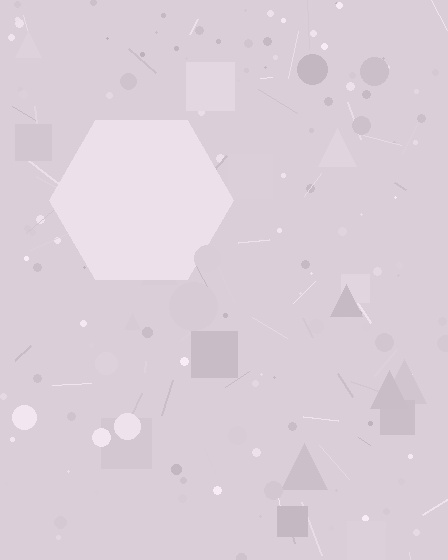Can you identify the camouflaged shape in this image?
The camouflaged shape is a hexagon.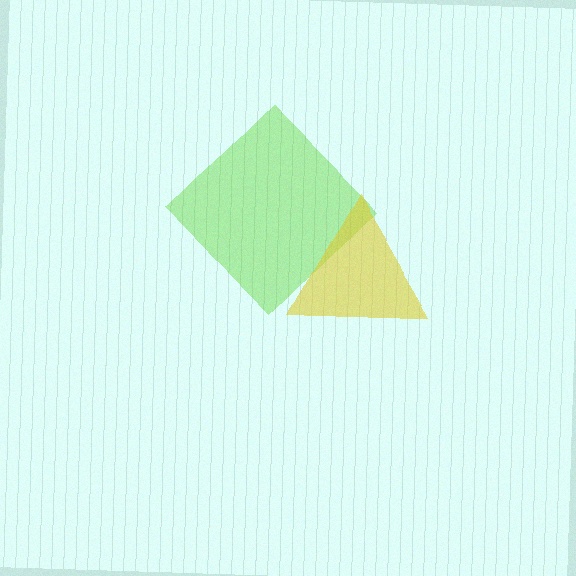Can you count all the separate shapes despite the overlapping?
Yes, there are 2 separate shapes.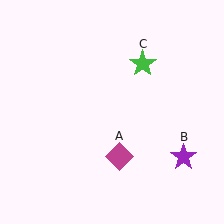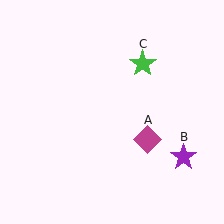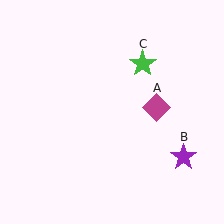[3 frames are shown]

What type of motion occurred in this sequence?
The magenta diamond (object A) rotated counterclockwise around the center of the scene.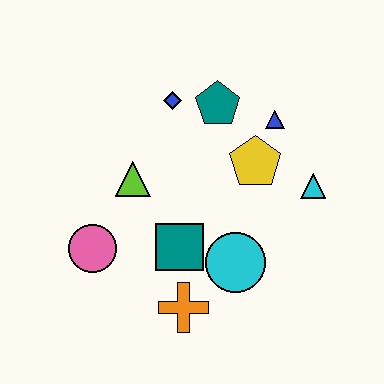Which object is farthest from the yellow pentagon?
The pink circle is farthest from the yellow pentagon.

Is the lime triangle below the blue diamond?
Yes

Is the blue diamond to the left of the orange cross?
Yes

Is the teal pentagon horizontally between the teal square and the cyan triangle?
Yes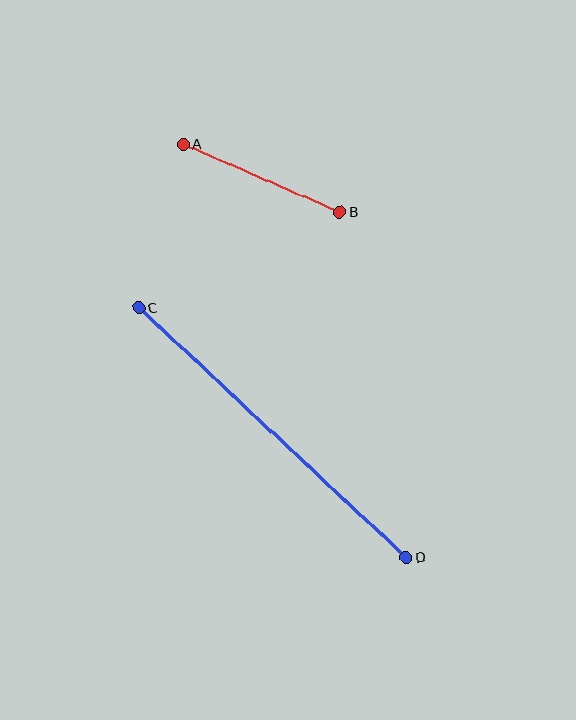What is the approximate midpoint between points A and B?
The midpoint is at approximately (261, 178) pixels.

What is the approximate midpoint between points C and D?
The midpoint is at approximately (273, 433) pixels.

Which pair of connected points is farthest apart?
Points C and D are farthest apart.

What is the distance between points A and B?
The distance is approximately 170 pixels.